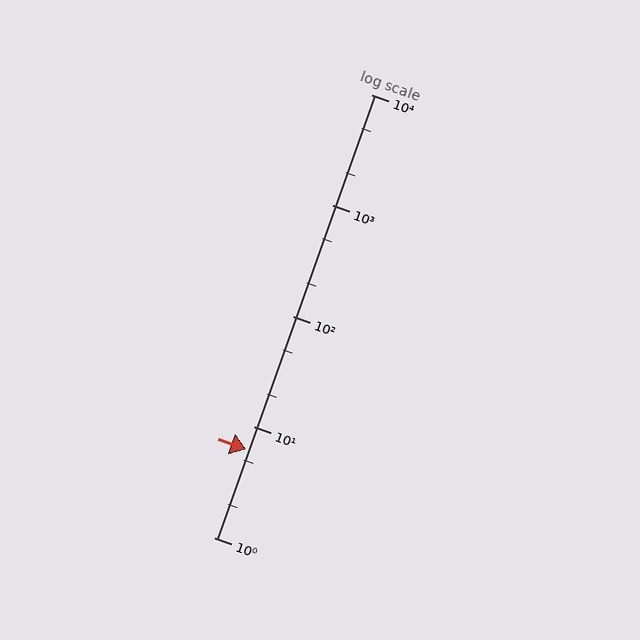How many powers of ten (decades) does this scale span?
The scale spans 4 decades, from 1 to 10000.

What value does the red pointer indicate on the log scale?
The pointer indicates approximately 6.2.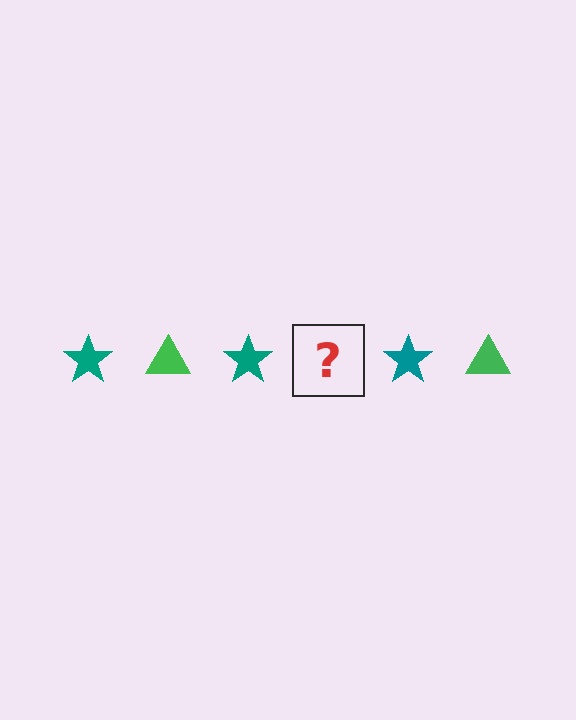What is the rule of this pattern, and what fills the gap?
The rule is that the pattern alternates between teal star and green triangle. The gap should be filled with a green triangle.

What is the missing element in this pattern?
The missing element is a green triangle.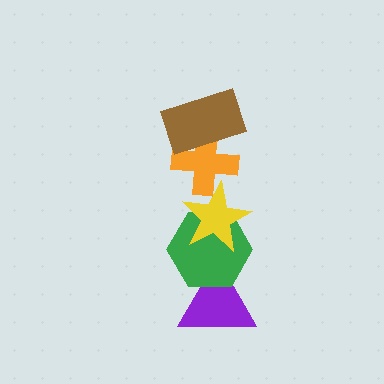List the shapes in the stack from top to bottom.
From top to bottom: the brown rectangle, the orange cross, the yellow star, the green hexagon, the purple triangle.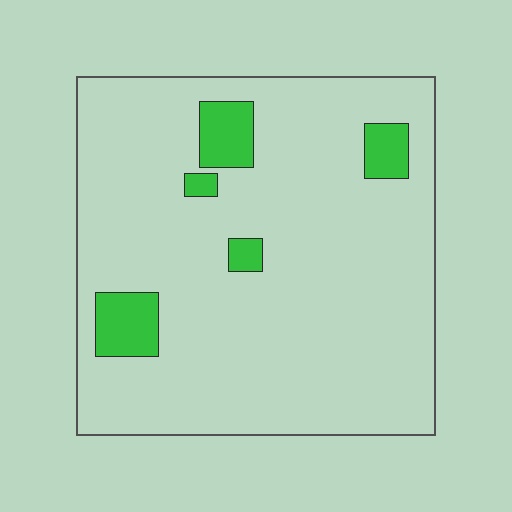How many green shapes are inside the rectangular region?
5.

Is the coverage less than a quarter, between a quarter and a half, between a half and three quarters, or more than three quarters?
Less than a quarter.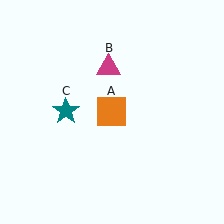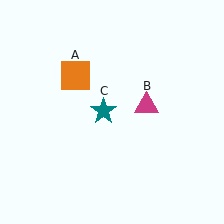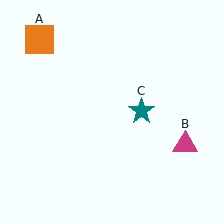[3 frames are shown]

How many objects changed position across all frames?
3 objects changed position: orange square (object A), magenta triangle (object B), teal star (object C).